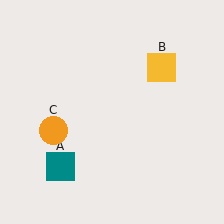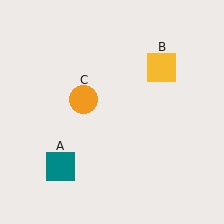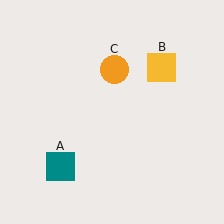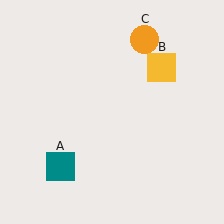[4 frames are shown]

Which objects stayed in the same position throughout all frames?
Teal square (object A) and yellow square (object B) remained stationary.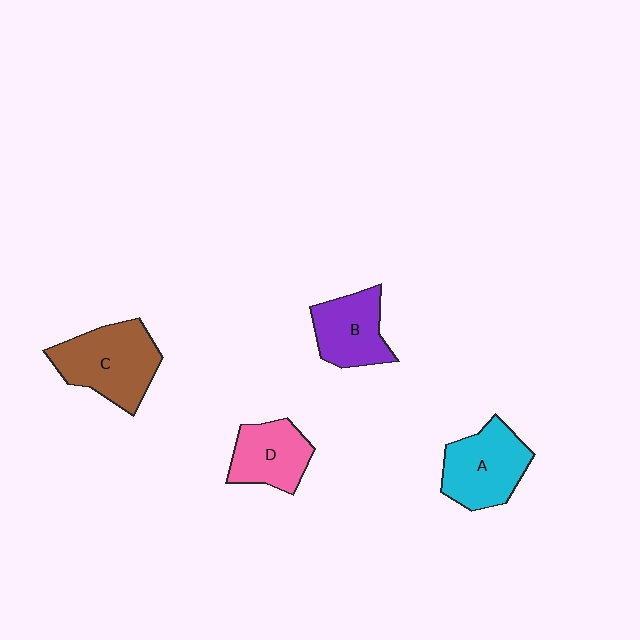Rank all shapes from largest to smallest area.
From largest to smallest: C (brown), A (cyan), B (purple), D (pink).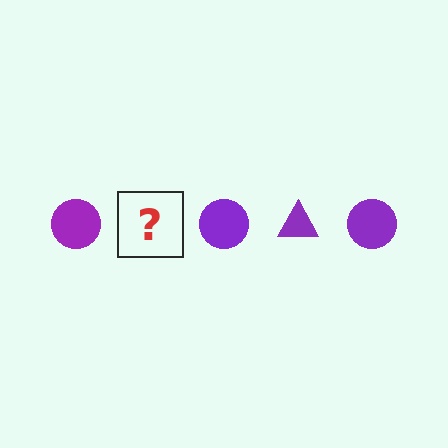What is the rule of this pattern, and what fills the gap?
The rule is that the pattern cycles through circle, triangle shapes in purple. The gap should be filled with a purple triangle.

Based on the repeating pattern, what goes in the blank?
The blank should be a purple triangle.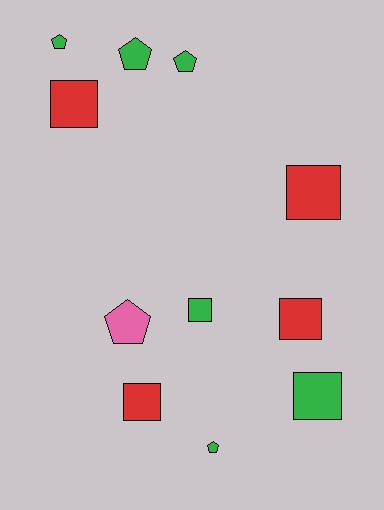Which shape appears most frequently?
Square, with 6 objects.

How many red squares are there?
There are 4 red squares.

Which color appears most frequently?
Green, with 6 objects.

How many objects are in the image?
There are 11 objects.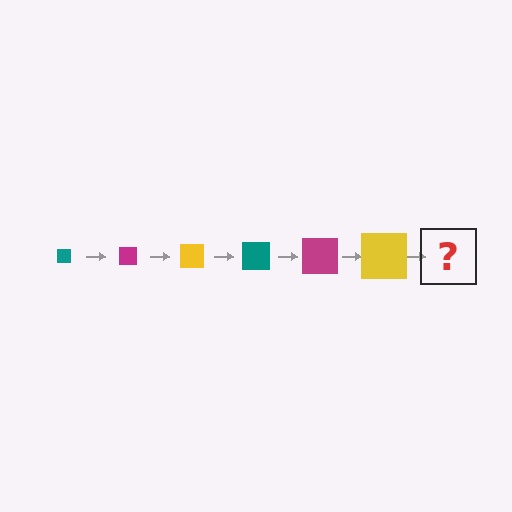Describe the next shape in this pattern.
It should be a teal square, larger than the previous one.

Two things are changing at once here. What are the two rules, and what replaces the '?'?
The two rules are that the square grows larger each step and the color cycles through teal, magenta, and yellow. The '?' should be a teal square, larger than the previous one.